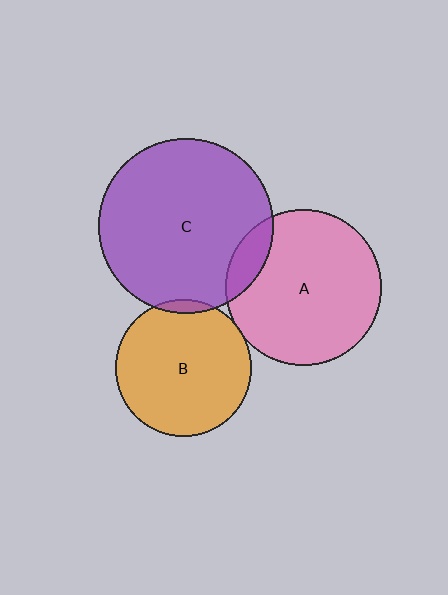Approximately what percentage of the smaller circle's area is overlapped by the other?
Approximately 5%.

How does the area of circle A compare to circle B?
Approximately 1.3 times.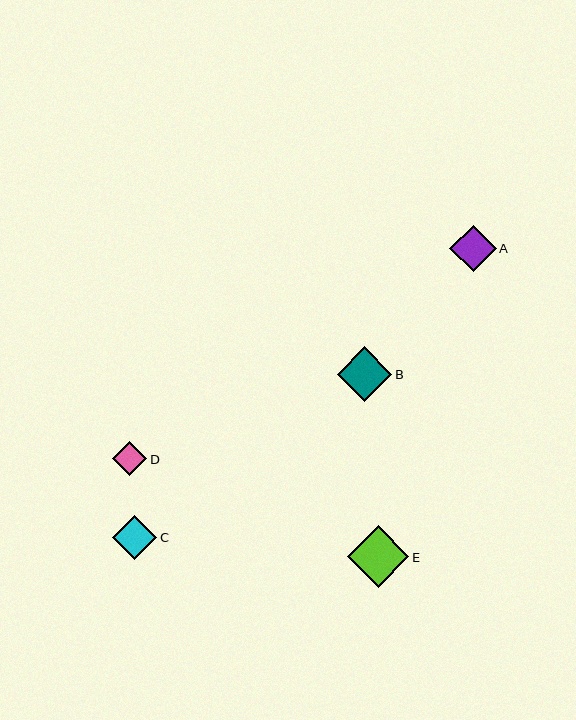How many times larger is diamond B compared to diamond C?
Diamond B is approximately 1.2 times the size of diamond C.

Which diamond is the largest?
Diamond E is the largest with a size of approximately 61 pixels.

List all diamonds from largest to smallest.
From largest to smallest: E, B, A, C, D.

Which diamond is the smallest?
Diamond D is the smallest with a size of approximately 34 pixels.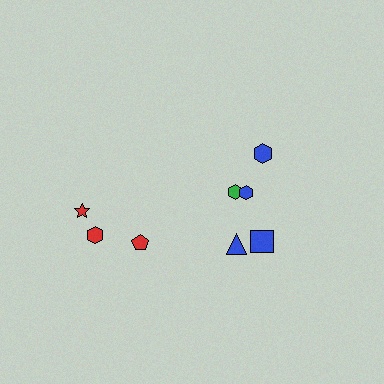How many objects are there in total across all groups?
There are 8 objects.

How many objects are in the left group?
There are 3 objects.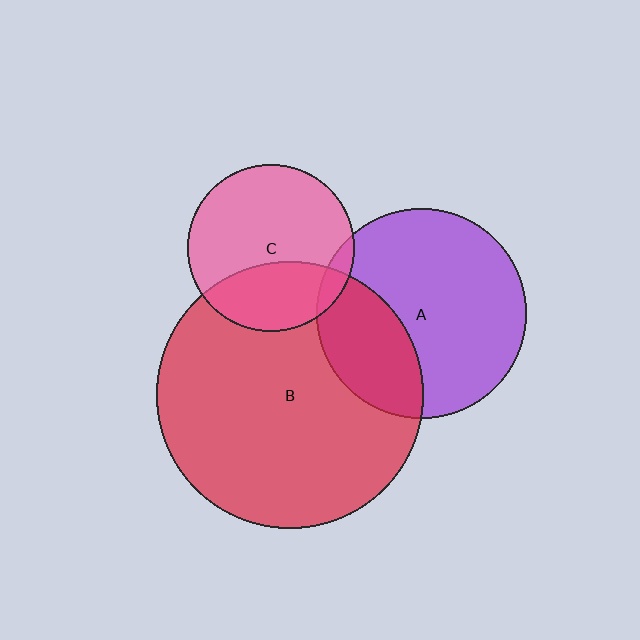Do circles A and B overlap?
Yes.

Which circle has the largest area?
Circle B (red).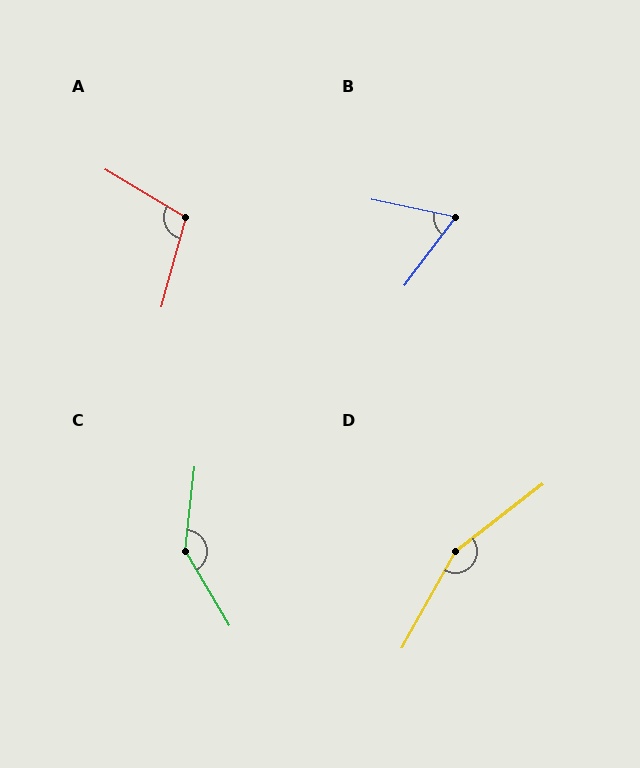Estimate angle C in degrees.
Approximately 143 degrees.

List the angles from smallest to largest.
B (65°), A (105°), C (143°), D (156°).